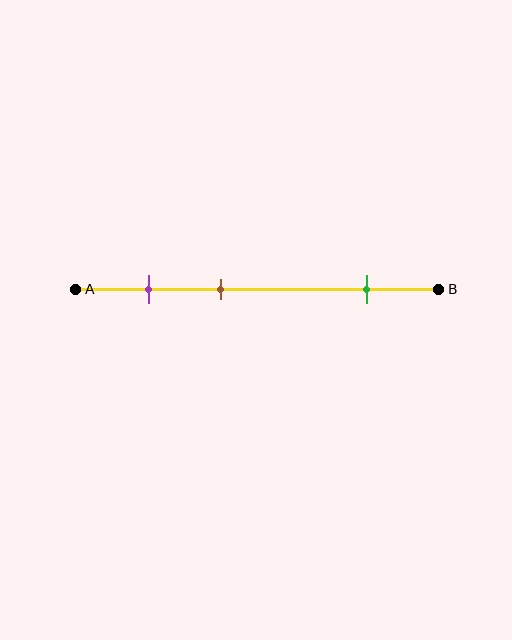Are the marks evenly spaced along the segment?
No, the marks are not evenly spaced.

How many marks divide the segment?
There are 3 marks dividing the segment.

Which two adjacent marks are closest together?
The purple and brown marks are the closest adjacent pair.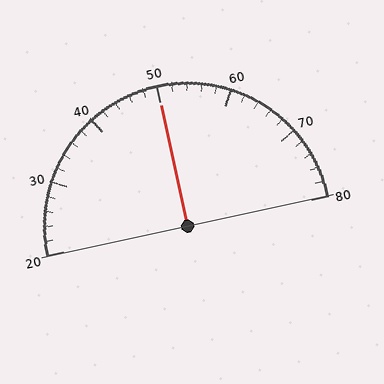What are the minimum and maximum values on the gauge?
The gauge ranges from 20 to 80.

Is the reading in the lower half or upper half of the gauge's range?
The reading is in the upper half of the range (20 to 80).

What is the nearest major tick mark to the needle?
The nearest major tick mark is 50.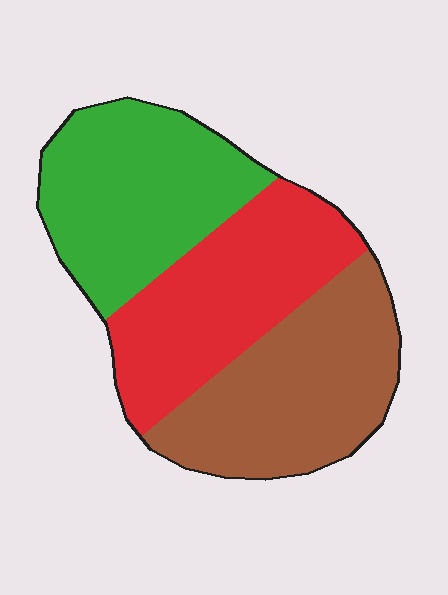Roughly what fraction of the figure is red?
Red covers about 30% of the figure.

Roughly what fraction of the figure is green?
Green covers about 35% of the figure.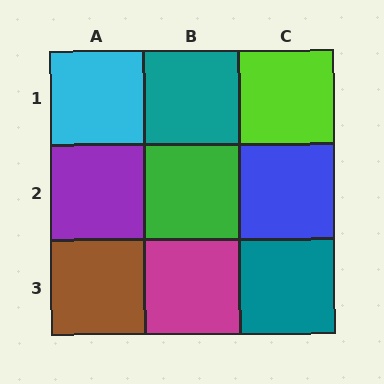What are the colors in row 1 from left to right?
Cyan, teal, lime.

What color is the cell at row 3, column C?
Teal.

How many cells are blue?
1 cell is blue.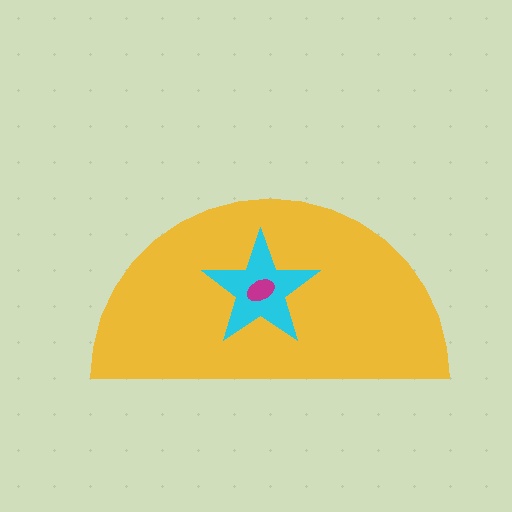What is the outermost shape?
The yellow semicircle.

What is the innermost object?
The magenta ellipse.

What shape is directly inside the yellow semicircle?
The cyan star.